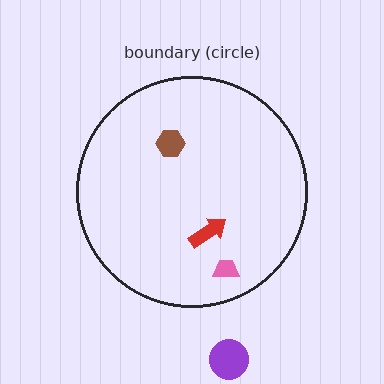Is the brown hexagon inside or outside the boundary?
Inside.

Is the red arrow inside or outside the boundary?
Inside.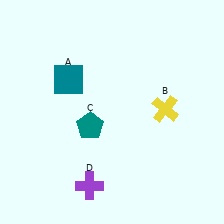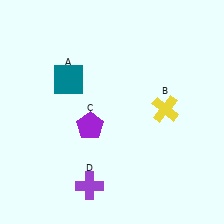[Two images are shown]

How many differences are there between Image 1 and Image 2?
There is 1 difference between the two images.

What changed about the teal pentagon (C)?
In Image 1, C is teal. In Image 2, it changed to purple.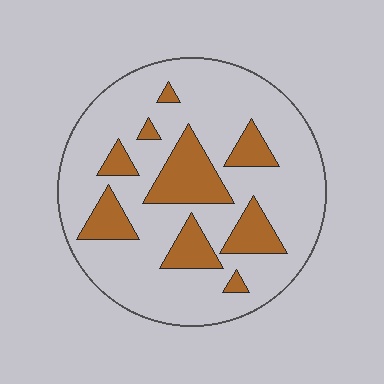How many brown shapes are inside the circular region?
9.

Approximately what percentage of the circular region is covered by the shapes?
Approximately 20%.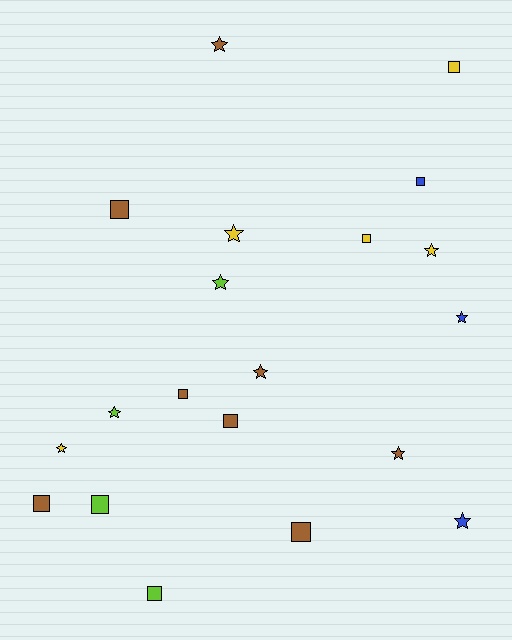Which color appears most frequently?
Brown, with 8 objects.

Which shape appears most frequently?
Square, with 10 objects.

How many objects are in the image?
There are 20 objects.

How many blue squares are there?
There is 1 blue square.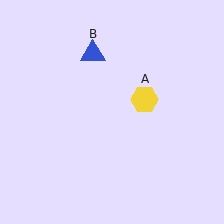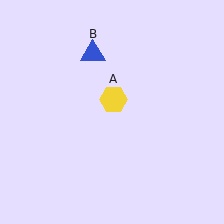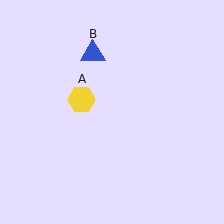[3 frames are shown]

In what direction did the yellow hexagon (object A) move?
The yellow hexagon (object A) moved left.